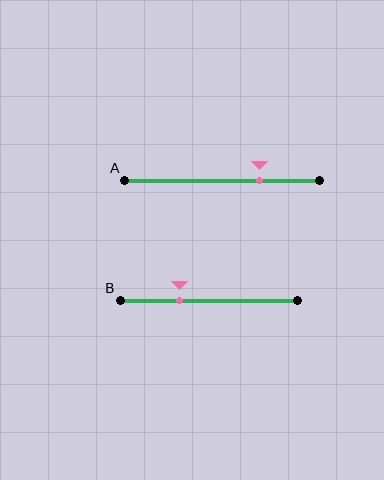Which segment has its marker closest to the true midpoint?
Segment B has its marker closest to the true midpoint.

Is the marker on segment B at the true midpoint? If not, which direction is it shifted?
No, the marker on segment B is shifted to the left by about 17% of the segment length.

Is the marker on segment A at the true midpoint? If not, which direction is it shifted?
No, the marker on segment A is shifted to the right by about 19% of the segment length.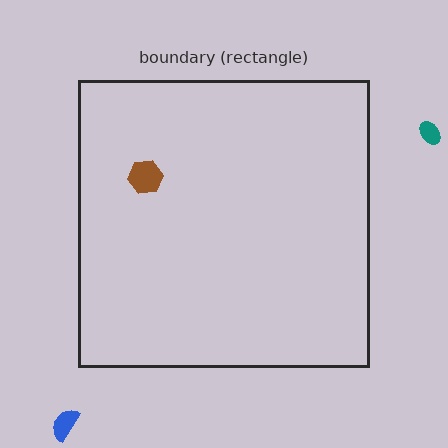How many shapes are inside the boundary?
1 inside, 2 outside.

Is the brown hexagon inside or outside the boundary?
Inside.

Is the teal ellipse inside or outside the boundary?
Outside.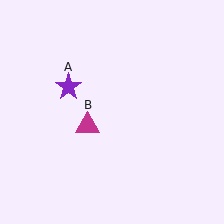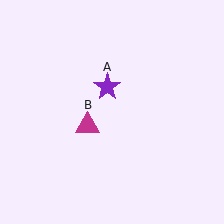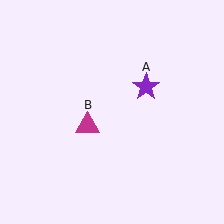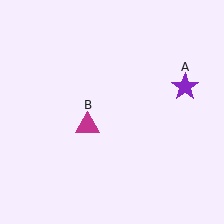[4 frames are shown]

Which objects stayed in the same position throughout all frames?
Magenta triangle (object B) remained stationary.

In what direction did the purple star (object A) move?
The purple star (object A) moved right.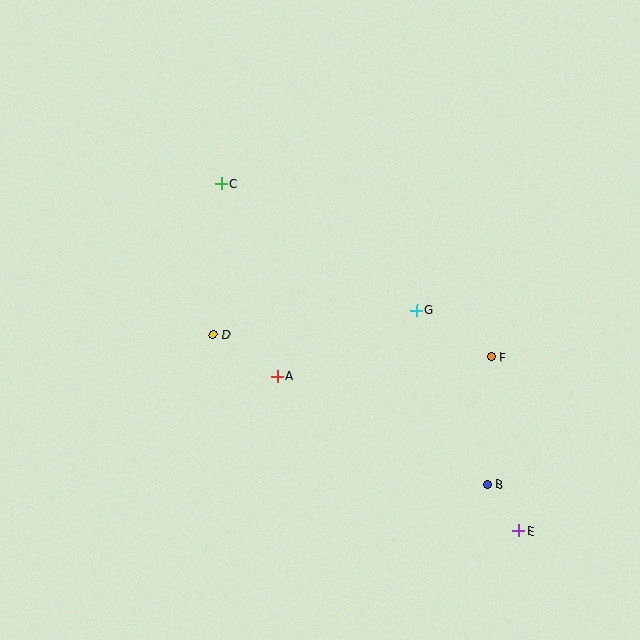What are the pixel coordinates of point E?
Point E is at (518, 531).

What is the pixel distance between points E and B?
The distance between E and B is 56 pixels.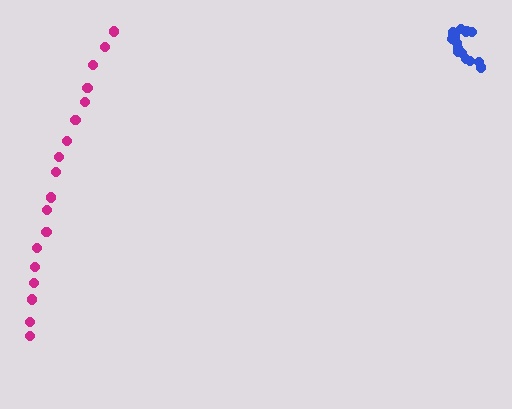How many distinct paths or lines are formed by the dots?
There are 2 distinct paths.